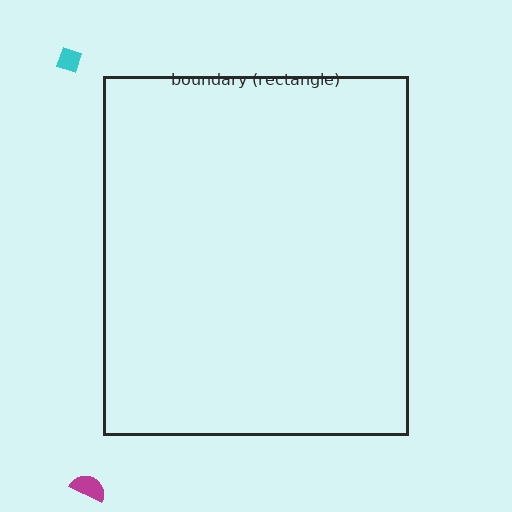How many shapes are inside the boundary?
0 inside, 2 outside.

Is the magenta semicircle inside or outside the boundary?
Outside.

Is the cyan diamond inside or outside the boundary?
Outside.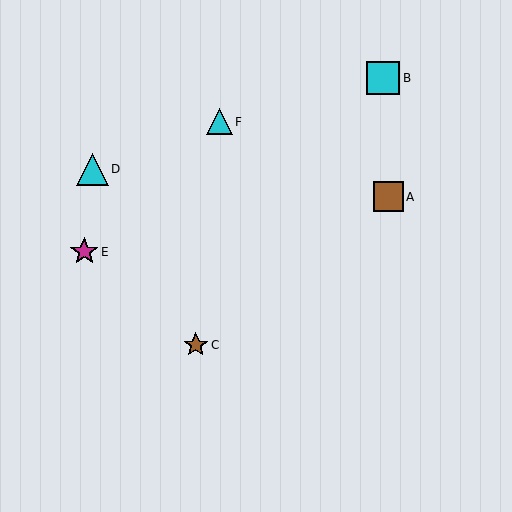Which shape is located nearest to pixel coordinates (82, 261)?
The magenta star (labeled E) at (84, 252) is nearest to that location.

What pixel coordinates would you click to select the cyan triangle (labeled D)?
Click at (92, 169) to select the cyan triangle D.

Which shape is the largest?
The cyan square (labeled B) is the largest.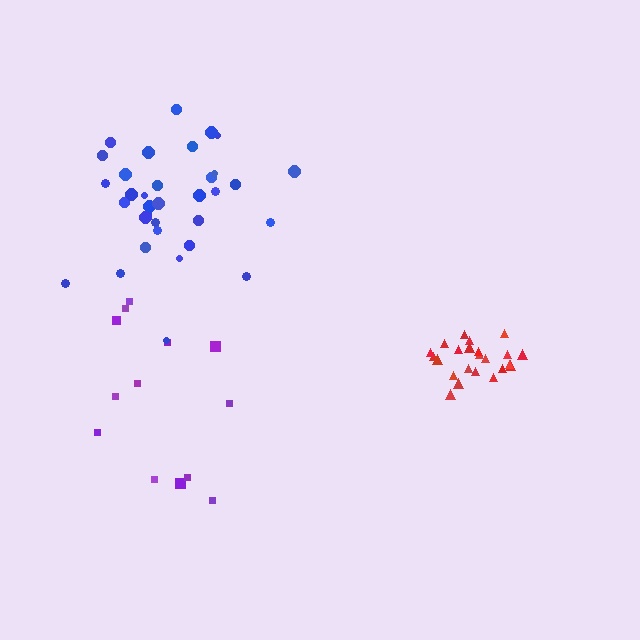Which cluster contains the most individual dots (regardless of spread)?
Blue (34).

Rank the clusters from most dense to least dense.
red, blue, purple.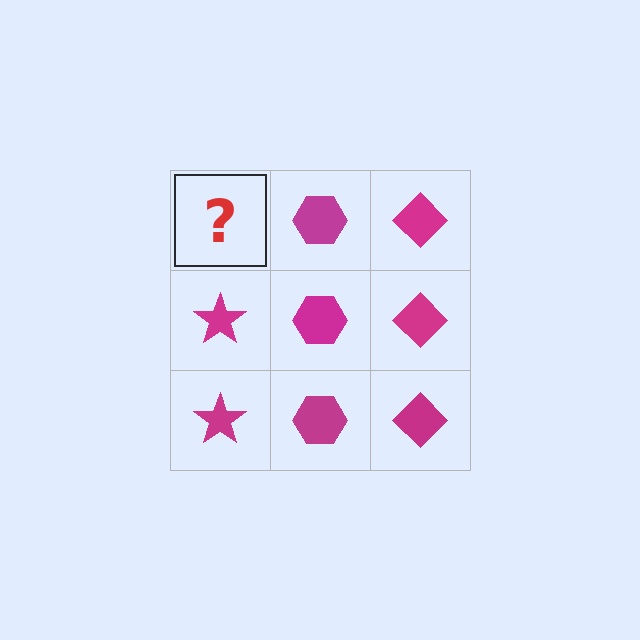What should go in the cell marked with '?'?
The missing cell should contain a magenta star.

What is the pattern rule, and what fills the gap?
The rule is that each column has a consistent shape. The gap should be filled with a magenta star.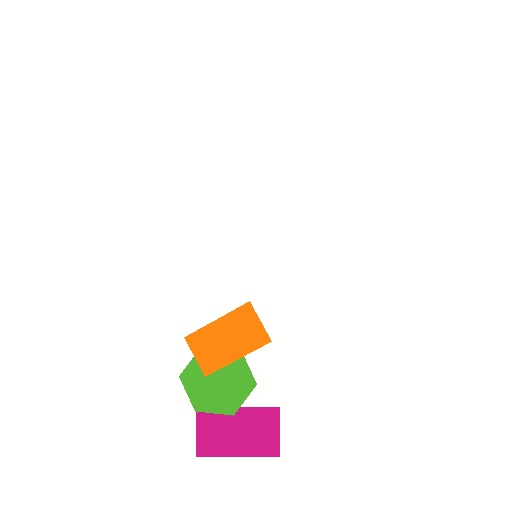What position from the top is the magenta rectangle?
The magenta rectangle is 3rd from the top.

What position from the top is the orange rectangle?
The orange rectangle is 1st from the top.